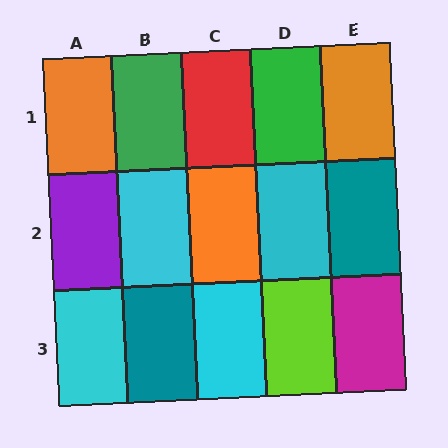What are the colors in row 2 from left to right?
Purple, cyan, orange, cyan, teal.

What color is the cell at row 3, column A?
Cyan.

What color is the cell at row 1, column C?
Red.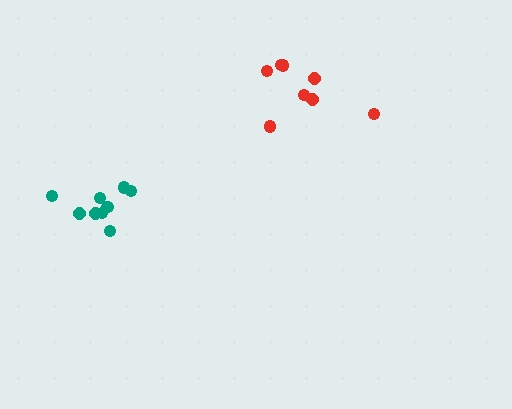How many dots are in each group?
Group 1: 8 dots, Group 2: 9 dots (17 total).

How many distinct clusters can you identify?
There are 2 distinct clusters.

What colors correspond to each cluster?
The clusters are colored: red, teal.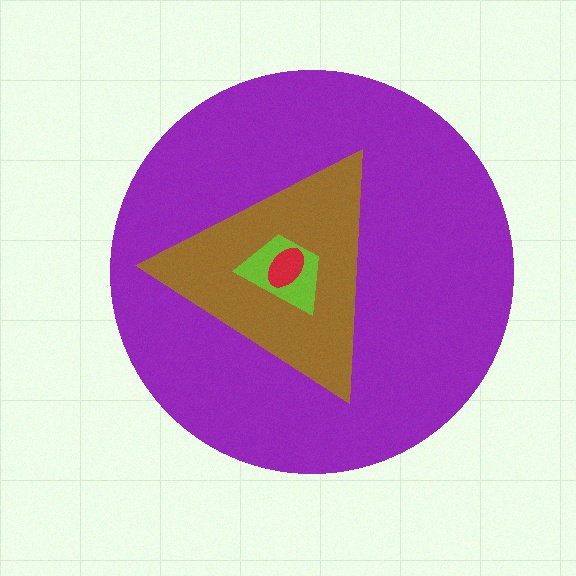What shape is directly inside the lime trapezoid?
The red ellipse.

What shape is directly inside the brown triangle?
The lime trapezoid.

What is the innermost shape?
The red ellipse.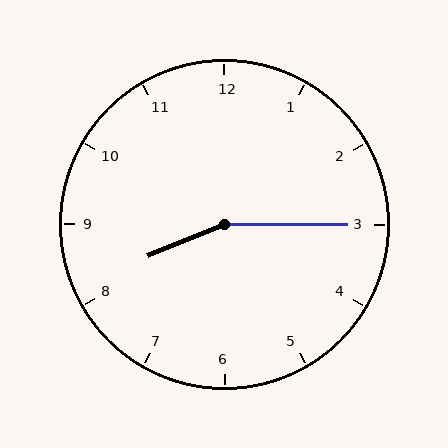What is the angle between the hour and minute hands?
Approximately 158 degrees.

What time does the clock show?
8:15.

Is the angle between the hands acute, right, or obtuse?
It is obtuse.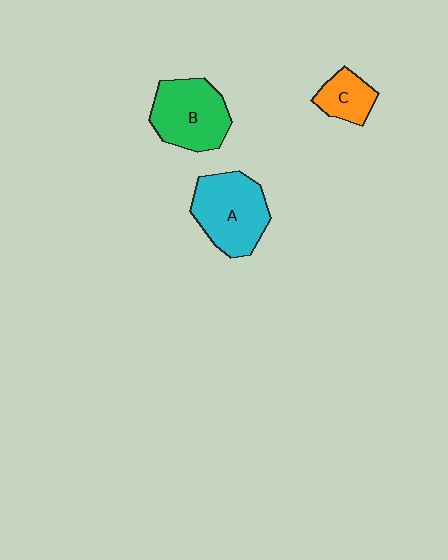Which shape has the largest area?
Shape A (cyan).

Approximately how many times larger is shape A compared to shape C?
Approximately 2.1 times.